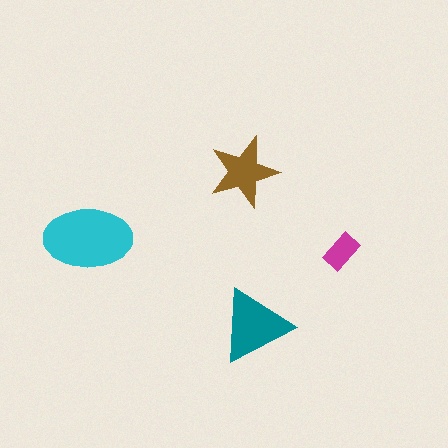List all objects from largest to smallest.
The cyan ellipse, the teal triangle, the brown star, the magenta rectangle.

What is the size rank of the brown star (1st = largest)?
3rd.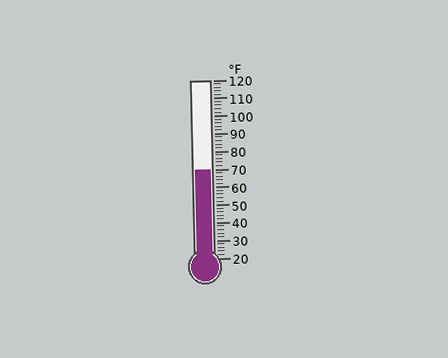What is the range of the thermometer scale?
The thermometer scale ranges from 20°F to 120°F.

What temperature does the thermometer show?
The thermometer shows approximately 70°F.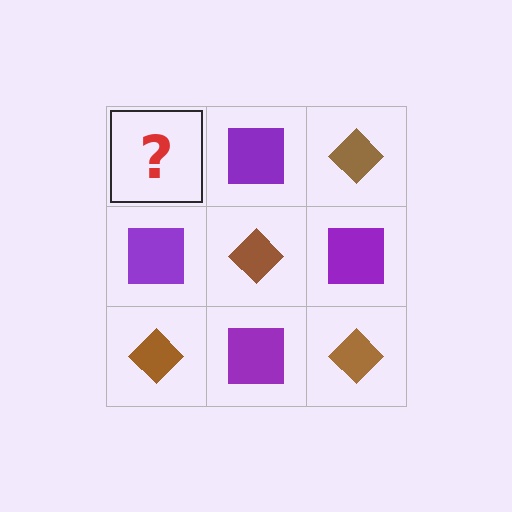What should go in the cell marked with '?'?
The missing cell should contain a brown diamond.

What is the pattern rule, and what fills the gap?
The rule is that it alternates brown diamond and purple square in a checkerboard pattern. The gap should be filled with a brown diamond.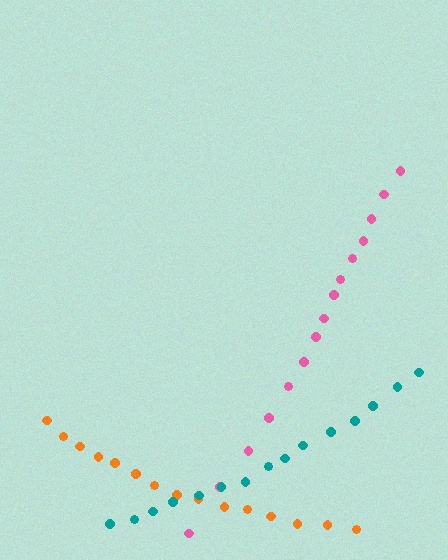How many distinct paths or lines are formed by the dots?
There are 3 distinct paths.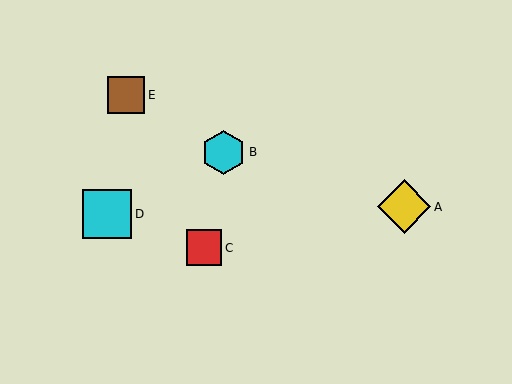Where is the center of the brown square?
The center of the brown square is at (126, 95).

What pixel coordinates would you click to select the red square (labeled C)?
Click at (204, 248) to select the red square C.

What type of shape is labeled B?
Shape B is a cyan hexagon.